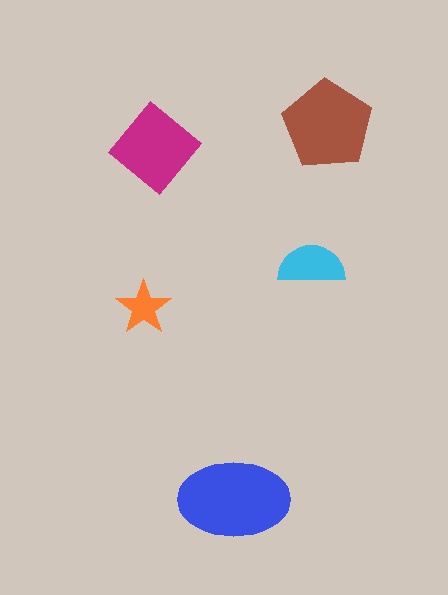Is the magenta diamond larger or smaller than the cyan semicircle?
Larger.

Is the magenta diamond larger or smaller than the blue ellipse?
Smaller.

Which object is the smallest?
The orange star.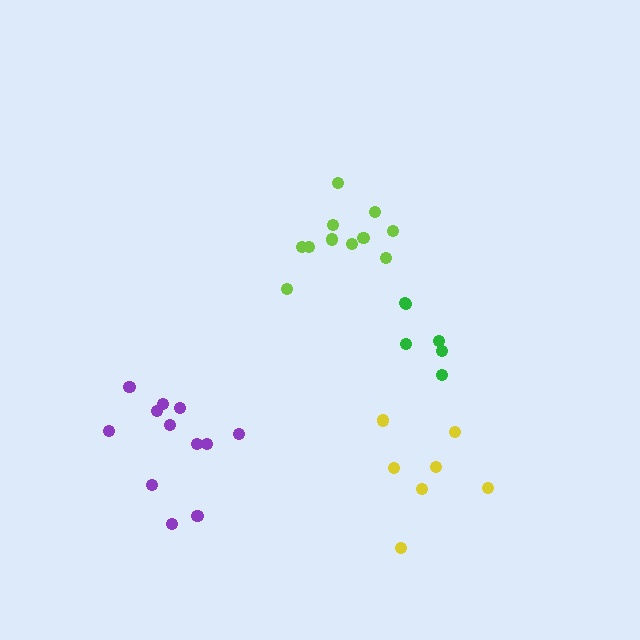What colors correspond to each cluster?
The clusters are colored: purple, yellow, green, lime.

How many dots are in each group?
Group 1: 12 dots, Group 2: 7 dots, Group 3: 6 dots, Group 4: 11 dots (36 total).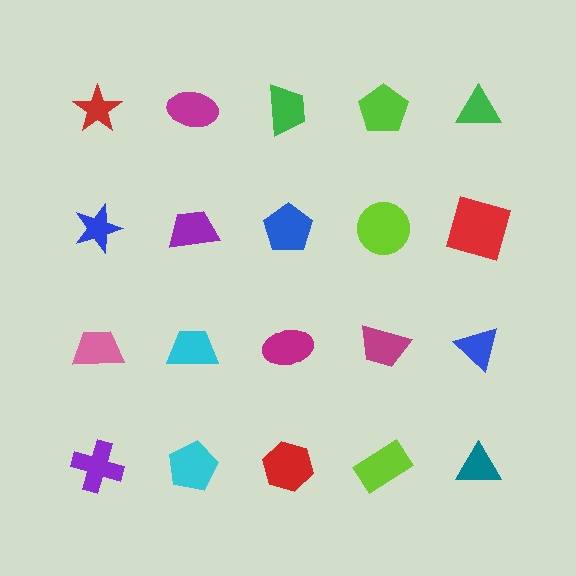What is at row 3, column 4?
A magenta trapezoid.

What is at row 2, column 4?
A lime circle.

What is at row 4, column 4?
A lime rectangle.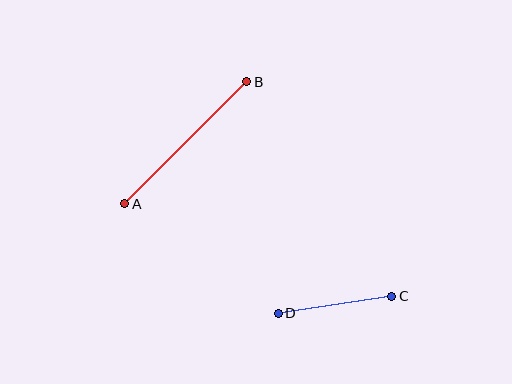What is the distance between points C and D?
The distance is approximately 114 pixels.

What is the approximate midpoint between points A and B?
The midpoint is at approximately (186, 143) pixels.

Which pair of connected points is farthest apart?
Points A and B are farthest apart.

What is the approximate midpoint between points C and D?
The midpoint is at approximately (335, 305) pixels.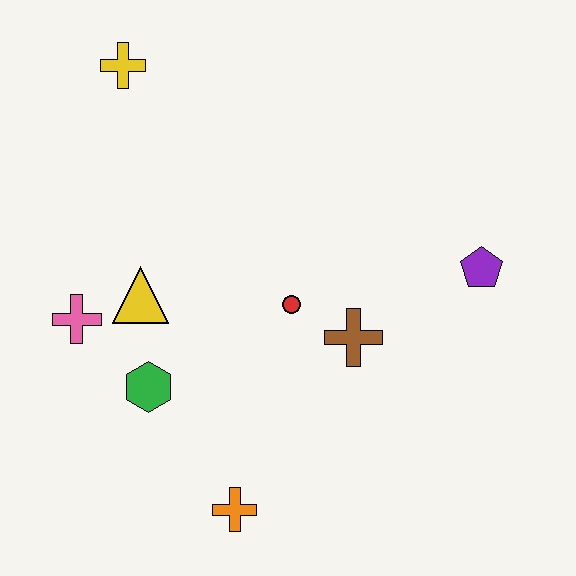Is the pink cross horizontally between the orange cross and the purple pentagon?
No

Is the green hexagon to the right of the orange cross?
No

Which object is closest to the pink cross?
The yellow triangle is closest to the pink cross.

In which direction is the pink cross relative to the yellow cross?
The pink cross is below the yellow cross.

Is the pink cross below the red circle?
Yes